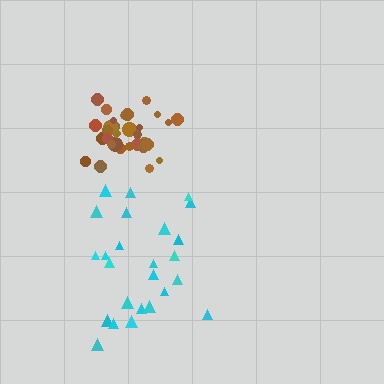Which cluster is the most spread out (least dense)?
Cyan.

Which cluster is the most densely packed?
Brown.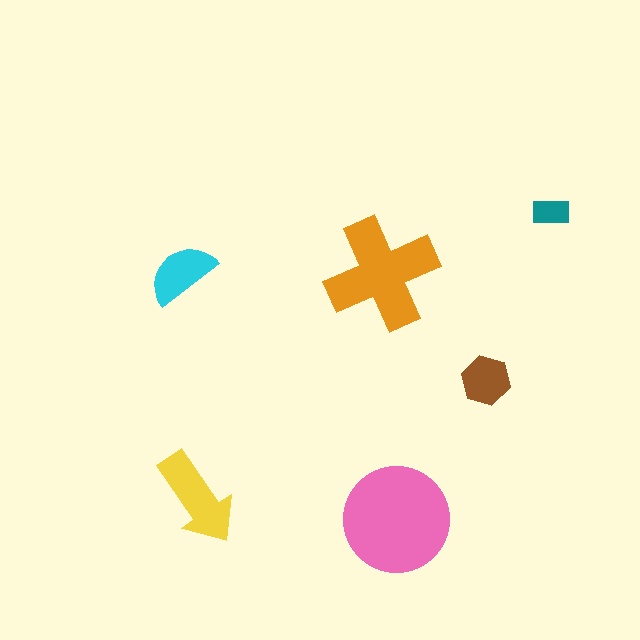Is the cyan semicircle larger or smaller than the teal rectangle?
Larger.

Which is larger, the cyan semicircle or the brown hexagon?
The cyan semicircle.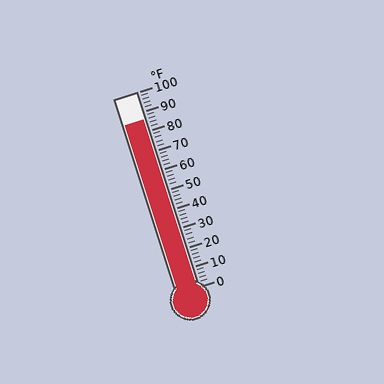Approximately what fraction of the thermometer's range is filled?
The thermometer is filled to approximately 85% of its range.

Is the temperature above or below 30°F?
The temperature is above 30°F.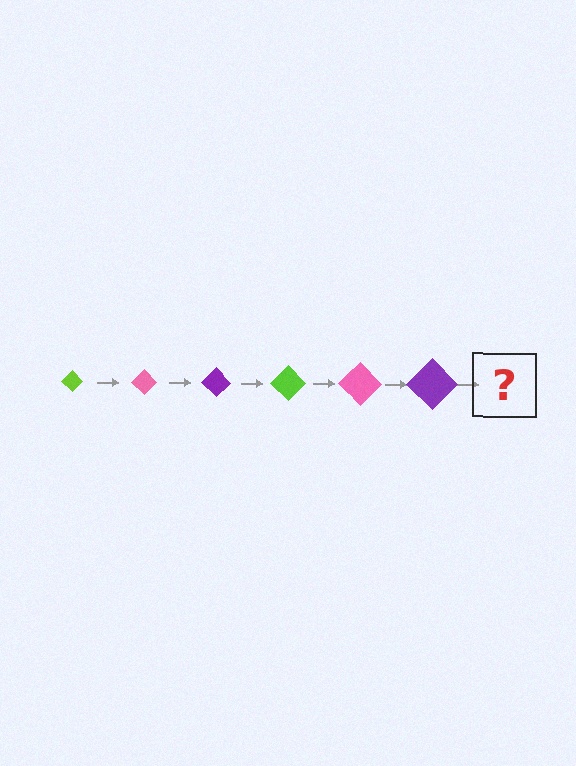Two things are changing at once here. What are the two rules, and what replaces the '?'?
The two rules are that the diamond grows larger each step and the color cycles through lime, pink, and purple. The '?' should be a lime diamond, larger than the previous one.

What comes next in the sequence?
The next element should be a lime diamond, larger than the previous one.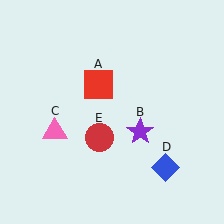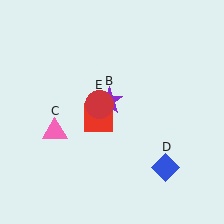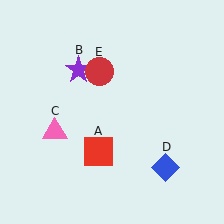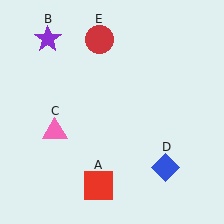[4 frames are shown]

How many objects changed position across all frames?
3 objects changed position: red square (object A), purple star (object B), red circle (object E).